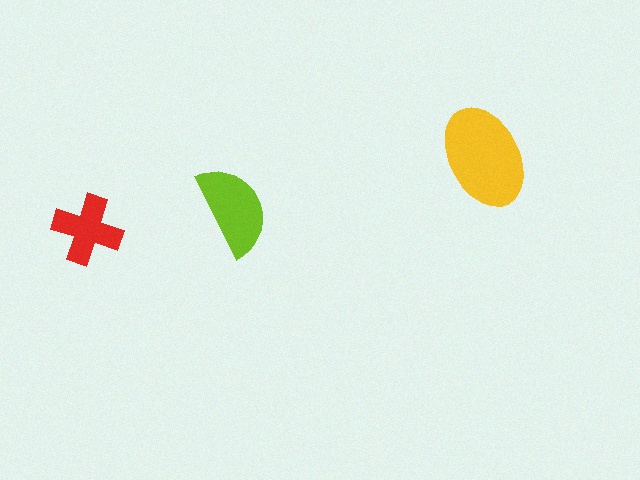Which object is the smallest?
The red cross.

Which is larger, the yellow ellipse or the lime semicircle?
The yellow ellipse.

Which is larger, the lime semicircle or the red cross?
The lime semicircle.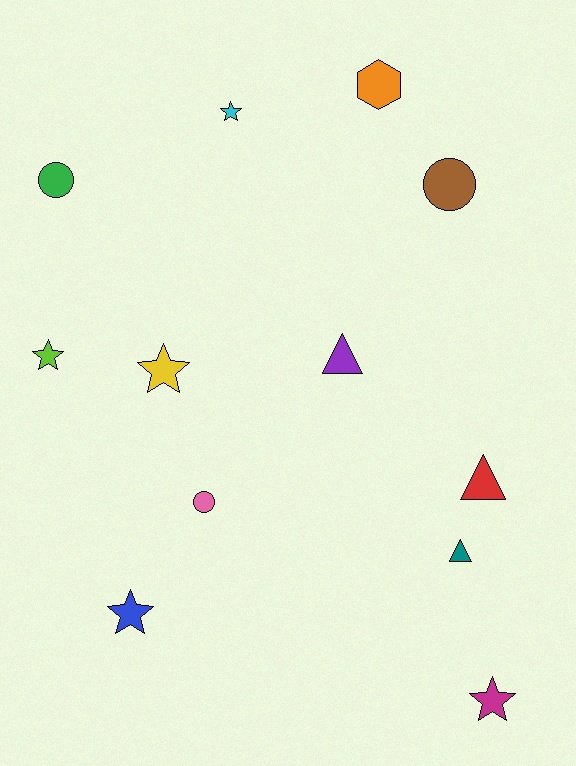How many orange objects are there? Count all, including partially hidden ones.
There is 1 orange object.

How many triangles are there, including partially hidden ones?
There are 3 triangles.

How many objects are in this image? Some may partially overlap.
There are 12 objects.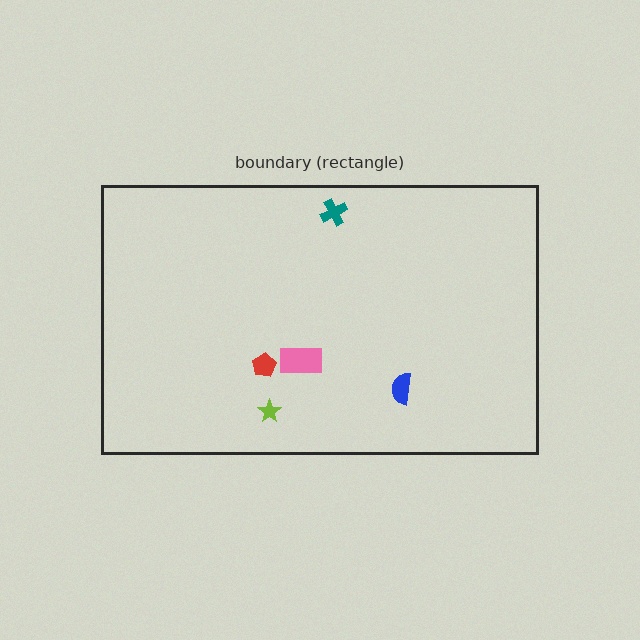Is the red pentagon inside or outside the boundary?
Inside.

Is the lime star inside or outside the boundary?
Inside.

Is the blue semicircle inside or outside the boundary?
Inside.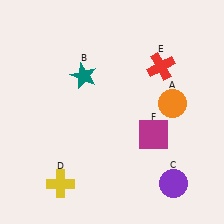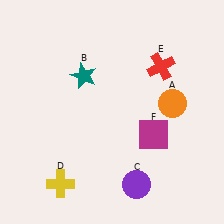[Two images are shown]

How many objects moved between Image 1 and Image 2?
1 object moved between the two images.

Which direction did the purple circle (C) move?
The purple circle (C) moved left.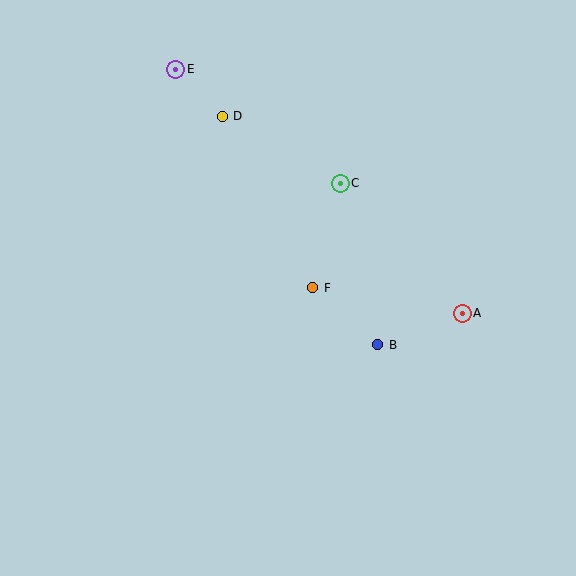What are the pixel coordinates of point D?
Point D is at (222, 116).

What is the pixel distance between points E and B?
The distance between E and B is 341 pixels.